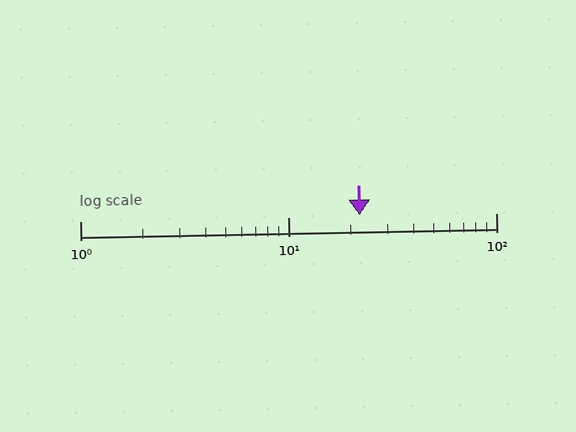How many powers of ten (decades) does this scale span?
The scale spans 2 decades, from 1 to 100.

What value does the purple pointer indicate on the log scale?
The pointer indicates approximately 22.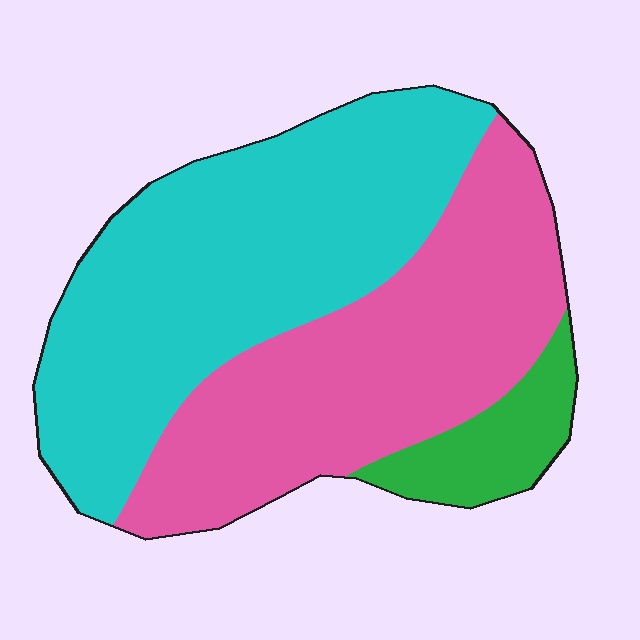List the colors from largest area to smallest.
From largest to smallest: cyan, pink, green.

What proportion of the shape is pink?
Pink covers about 40% of the shape.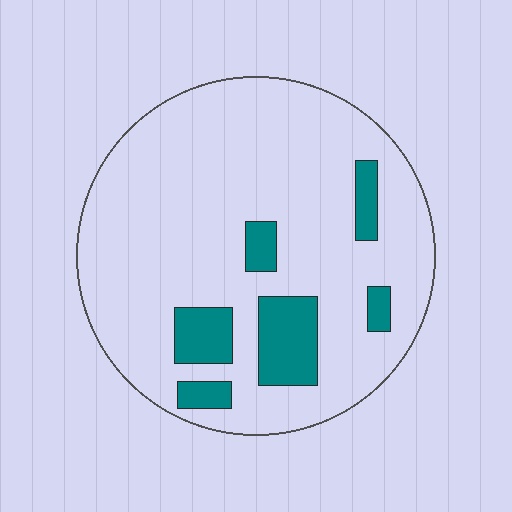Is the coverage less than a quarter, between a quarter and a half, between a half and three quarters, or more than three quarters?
Less than a quarter.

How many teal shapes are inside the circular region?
6.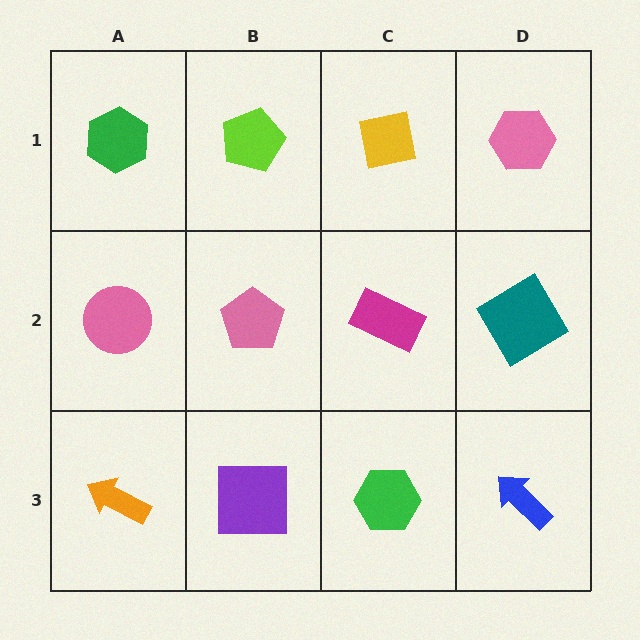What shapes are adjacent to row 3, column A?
A pink circle (row 2, column A), a purple square (row 3, column B).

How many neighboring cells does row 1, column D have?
2.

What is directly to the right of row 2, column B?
A magenta rectangle.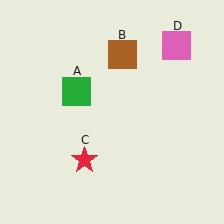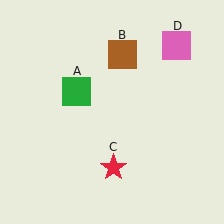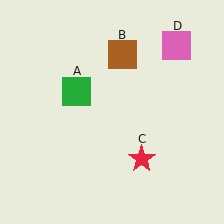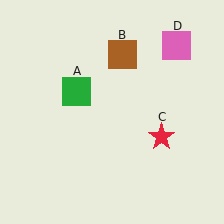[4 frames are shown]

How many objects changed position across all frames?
1 object changed position: red star (object C).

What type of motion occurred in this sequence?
The red star (object C) rotated counterclockwise around the center of the scene.